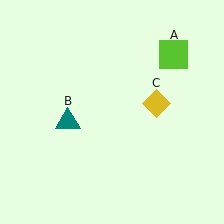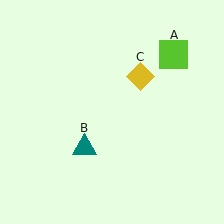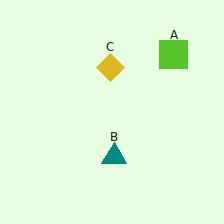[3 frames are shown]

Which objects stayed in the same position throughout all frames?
Lime square (object A) remained stationary.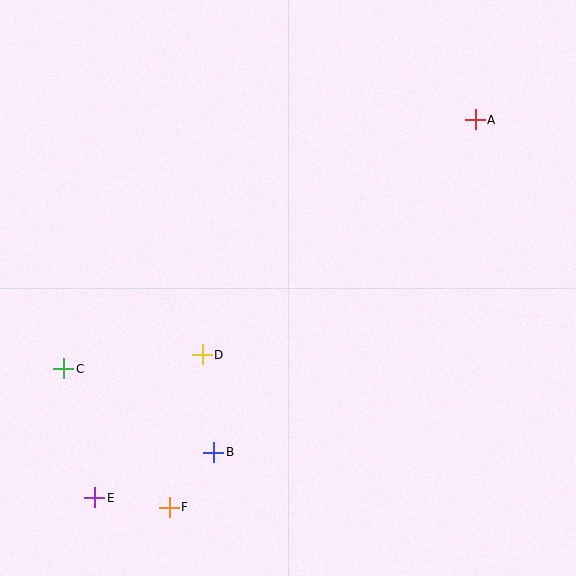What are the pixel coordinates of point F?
Point F is at (169, 507).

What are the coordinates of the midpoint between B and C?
The midpoint between B and C is at (139, 410).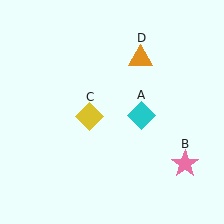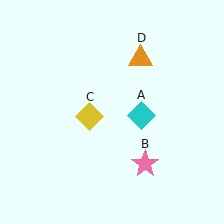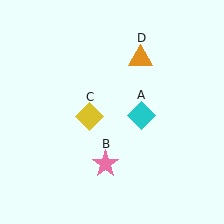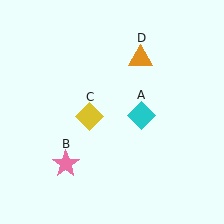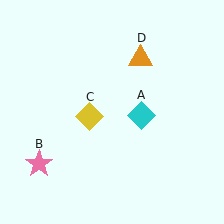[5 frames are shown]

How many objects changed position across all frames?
1 object changed position: pink star (object B).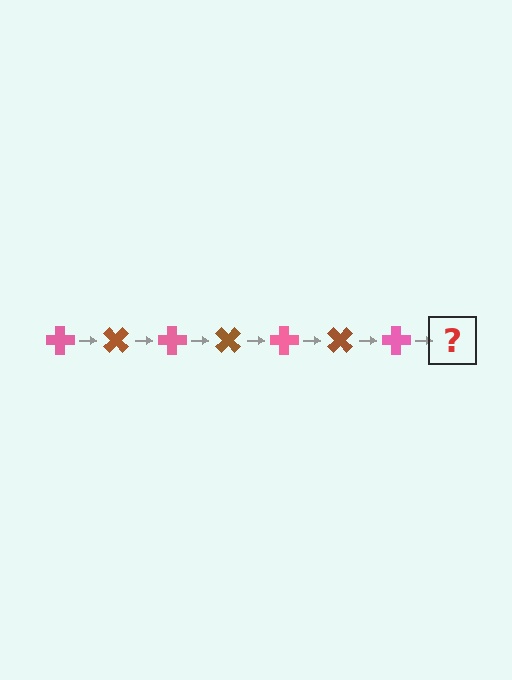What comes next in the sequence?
The next element should be a brown cross, rotated 315 degrees from the start.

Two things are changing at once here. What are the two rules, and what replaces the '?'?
The two rules are that it rotates 45 degrees each step and the color cycles through pink and brown. The '?' should be a brown cross, rotated 315 degrees from the start.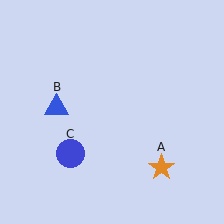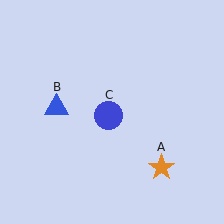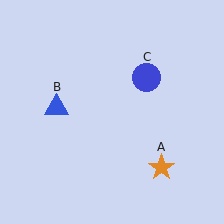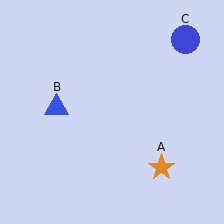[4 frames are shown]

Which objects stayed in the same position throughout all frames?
Orange star (object A) and blue triangle (object B) remained stationary.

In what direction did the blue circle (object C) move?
The blue circle (object C) moved up and to the right.